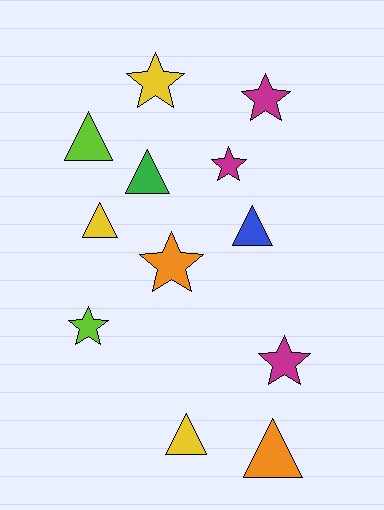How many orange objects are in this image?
There are 2 orange objects.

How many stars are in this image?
There are 6 stars.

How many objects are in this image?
There are 12 objects.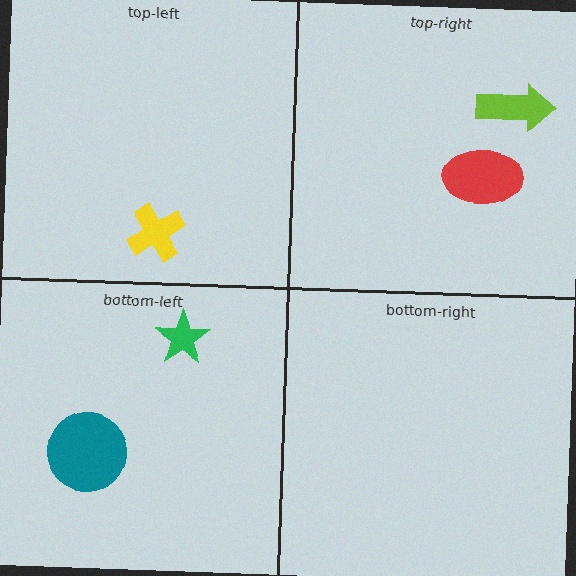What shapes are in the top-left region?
The yellow cross.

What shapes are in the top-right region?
The red ellipse, the lime arrow.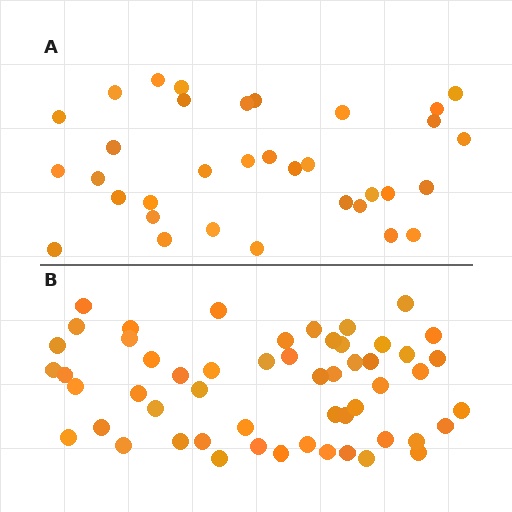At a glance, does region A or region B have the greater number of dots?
Region B (the bottom region) has more dots.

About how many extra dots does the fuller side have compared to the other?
Region B has approximately 20 more dots than region A.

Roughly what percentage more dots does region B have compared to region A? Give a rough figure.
About 60% more.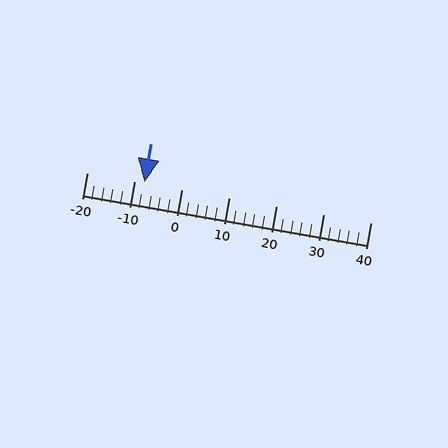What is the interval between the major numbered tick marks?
The major tick marks are spaced 10 units apart.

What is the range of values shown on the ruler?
The ruler shows values from -20 to 40.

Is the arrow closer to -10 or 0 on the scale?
The arrow is closer to -10.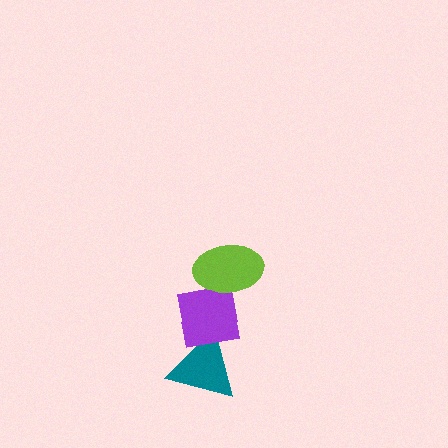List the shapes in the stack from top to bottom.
From top to bottom: the lime ellipse, the purple square, the teal triangle.